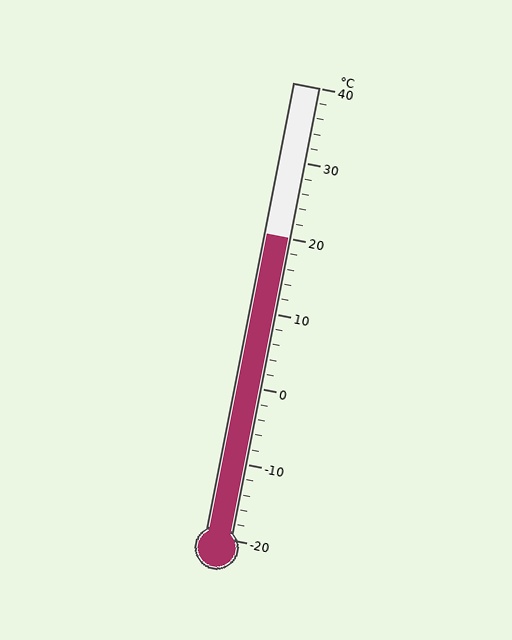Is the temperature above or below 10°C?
The temperature is above 10°C.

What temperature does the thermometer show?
The thermometer shows approximately 20°C.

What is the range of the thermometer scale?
The thermometer scale ranges from -20°C to 40°C.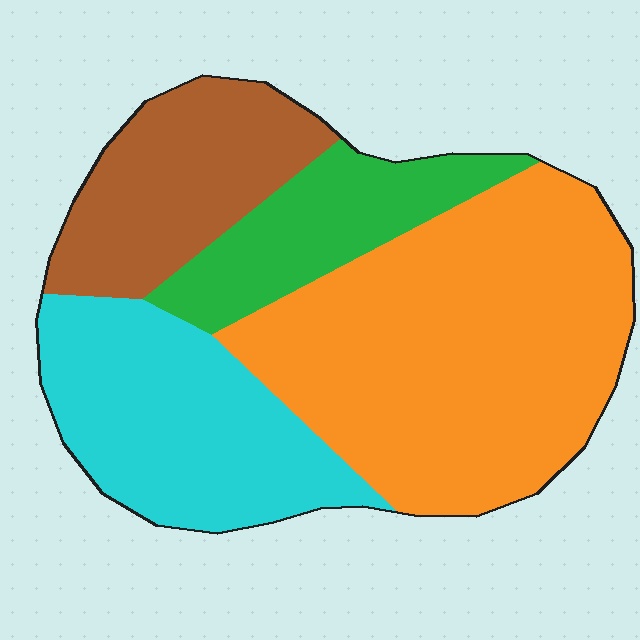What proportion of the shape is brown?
Brown takes up between a sixth and a third of the shape.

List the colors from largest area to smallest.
From largest to smallest: orange, cyan, brown, green.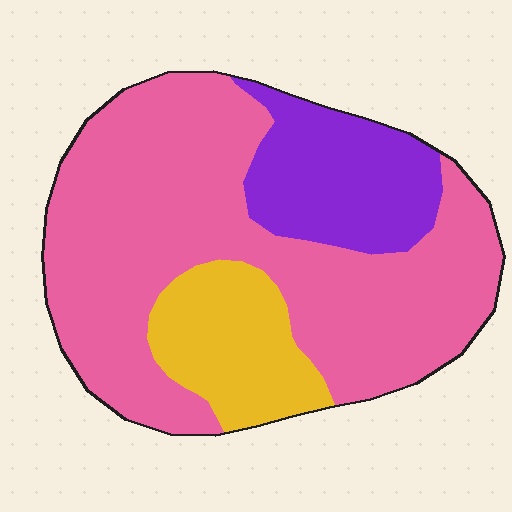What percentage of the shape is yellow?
Yellow takes up about one sixth (1/6) of the shape.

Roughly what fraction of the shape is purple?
Purple takes up about one fifth (1/5) of the shape.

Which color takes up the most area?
Pink, at roughly 65%.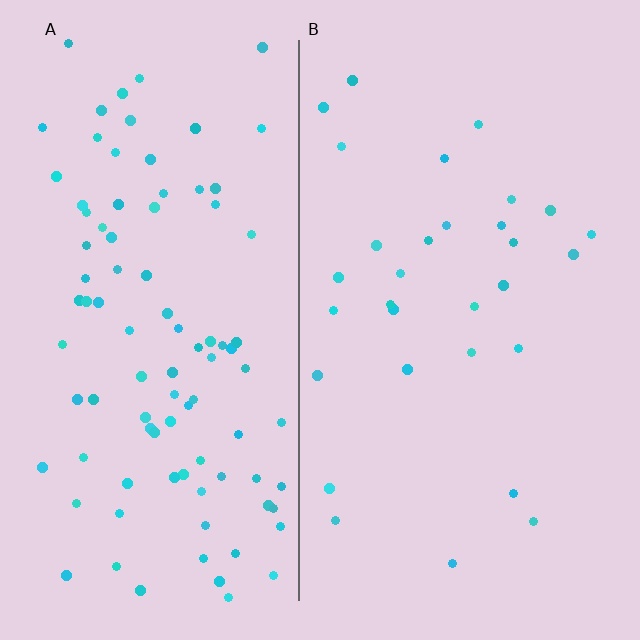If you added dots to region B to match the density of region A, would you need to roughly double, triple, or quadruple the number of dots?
Approximately triple.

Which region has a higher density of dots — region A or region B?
A (the left).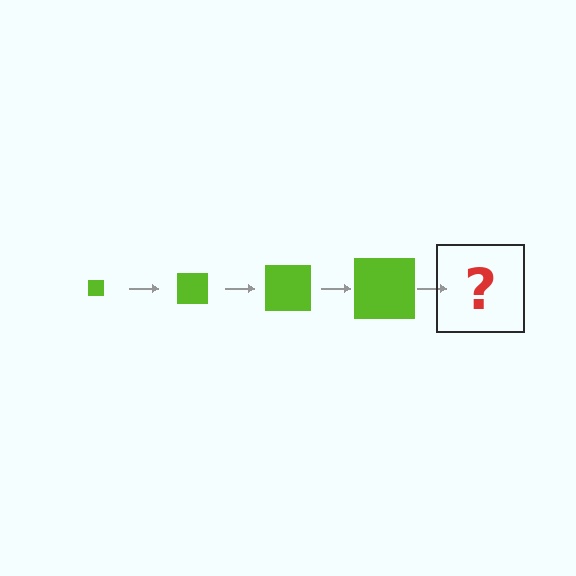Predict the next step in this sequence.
The next step is a lime square, larger than the previous one.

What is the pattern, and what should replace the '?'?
The pattern is that the square gets progressively larger each step. The '?' should be a lime square, larger than the previous one.